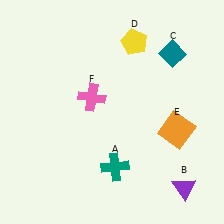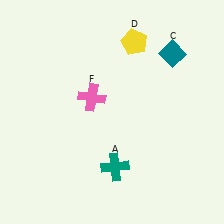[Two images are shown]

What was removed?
The purple triangle (B), the orange square (E) were removed in Image 2.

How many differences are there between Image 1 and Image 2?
There are 2 differences between the two images.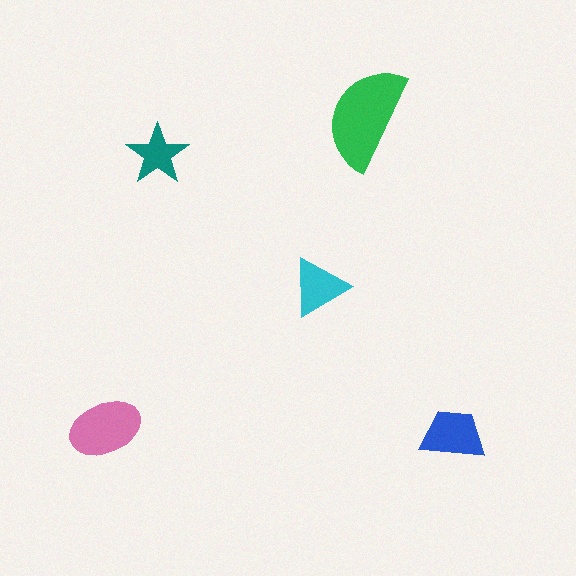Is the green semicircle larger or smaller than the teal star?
Larger.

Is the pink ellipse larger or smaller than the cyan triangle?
Larger.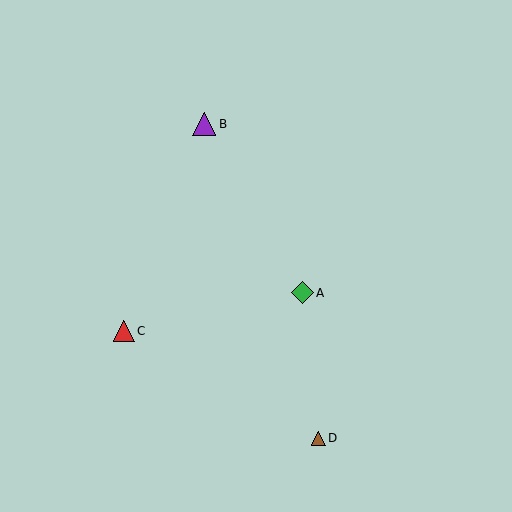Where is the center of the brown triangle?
The center of the brown triangle is at (318, 438).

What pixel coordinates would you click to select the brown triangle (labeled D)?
Click at (318, 438) to select the brown triangle D.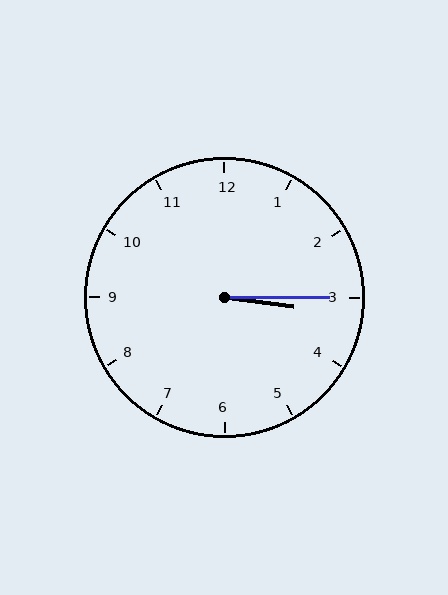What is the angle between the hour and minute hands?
Approximately 8 degrees.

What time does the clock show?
3:15.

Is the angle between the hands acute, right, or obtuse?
It is acute.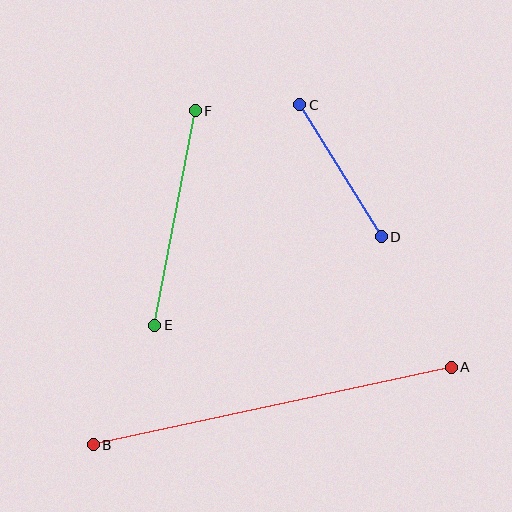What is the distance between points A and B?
The distance is approximately 367 pixels.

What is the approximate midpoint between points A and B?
The midpoint is at approximately (272, 406) pixels.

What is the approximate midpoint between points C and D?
The midpoint is at approximately (341, 171) pixels.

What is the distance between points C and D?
The distance is approximately 155 pixels.